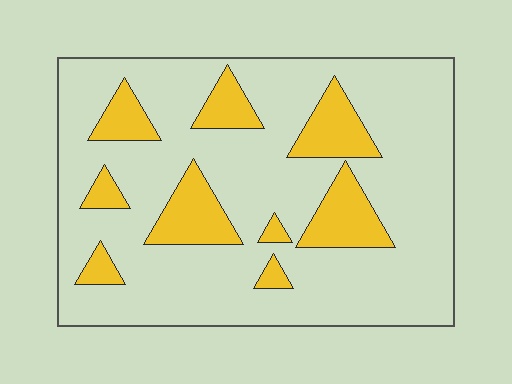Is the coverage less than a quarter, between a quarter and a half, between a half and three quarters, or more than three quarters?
Less than a quarter.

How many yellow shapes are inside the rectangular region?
9.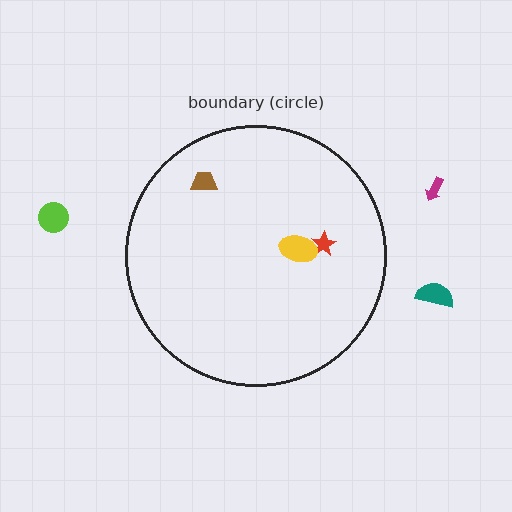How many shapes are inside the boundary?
3 inside, 3 outside.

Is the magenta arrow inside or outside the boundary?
Outside.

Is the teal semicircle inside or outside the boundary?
Outside.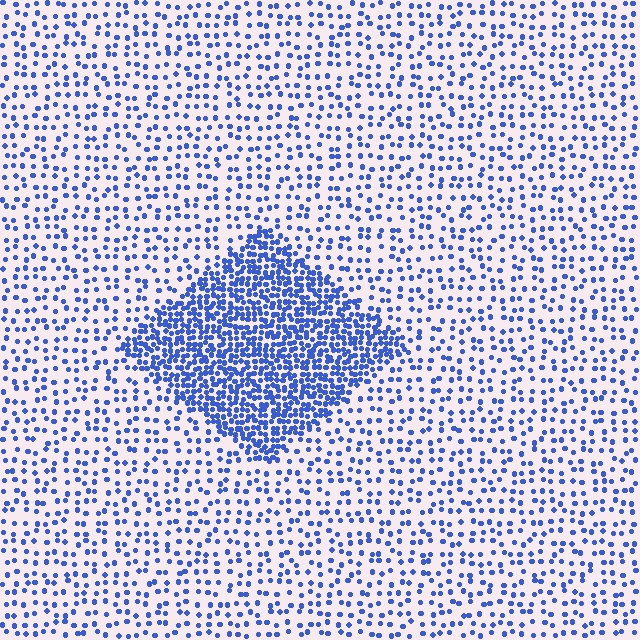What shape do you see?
I see a diamond.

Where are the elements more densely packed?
The elements are more densely packed inside the diamond boundary.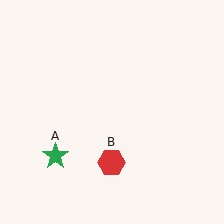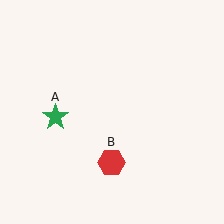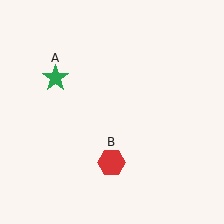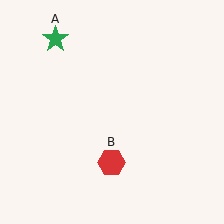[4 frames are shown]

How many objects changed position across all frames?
1 object changed position: green star (object A).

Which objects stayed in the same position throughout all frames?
Red hexagon (object B) remained stationary.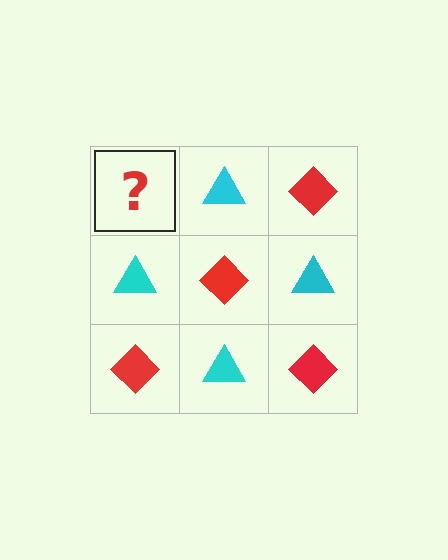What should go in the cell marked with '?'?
The missing cell should contain a red diamond.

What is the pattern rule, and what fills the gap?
The rule is that it alternates red diamond and cyan triangle in a checkerboard pattern. The gap should be filled with a red diamond.